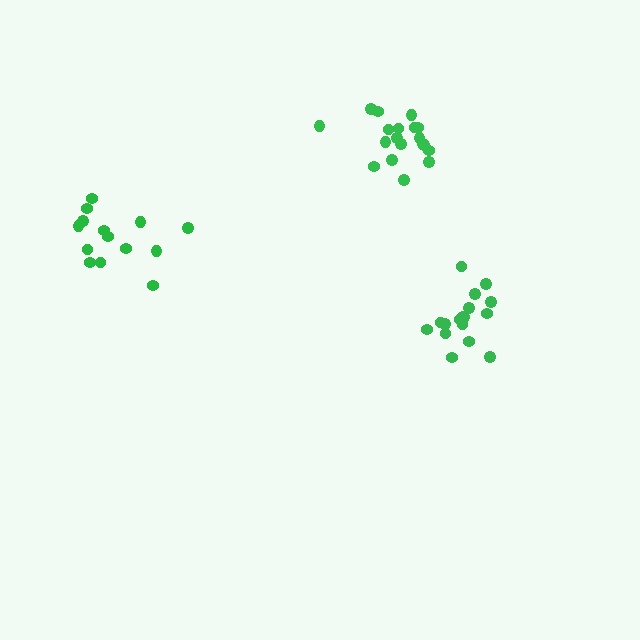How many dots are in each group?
Group 1: 14 dots, Group 2: 18 dots, Group 3: 19 dots (51 total).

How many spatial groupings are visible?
There are 3 spatial groupings.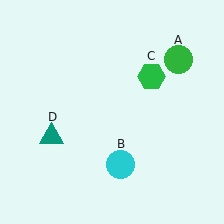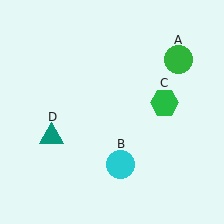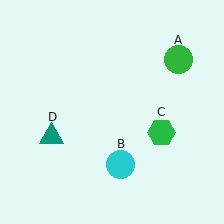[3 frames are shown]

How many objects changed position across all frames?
1 object changed position: green hexagon (object C).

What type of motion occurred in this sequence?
The green hexagon (object C) rotated clockwise around the center of the scene.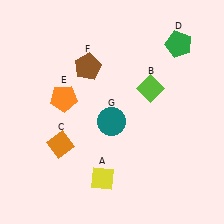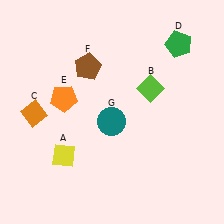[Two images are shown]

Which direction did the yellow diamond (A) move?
The yellow diamond (A) moved left.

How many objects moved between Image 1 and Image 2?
2 objects moved between the two images.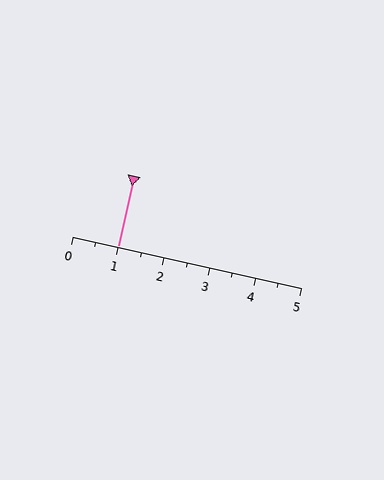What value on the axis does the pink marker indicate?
The marker indicates approximately 1.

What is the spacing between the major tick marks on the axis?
The major ticks are spaced 1 apart.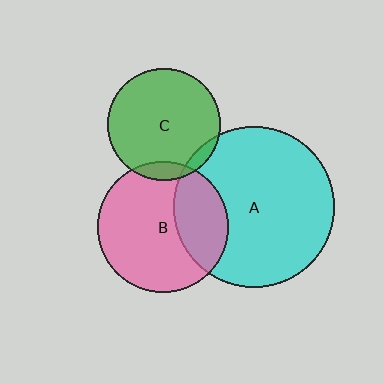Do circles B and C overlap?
Yes.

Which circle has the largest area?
Circle A (cyan).